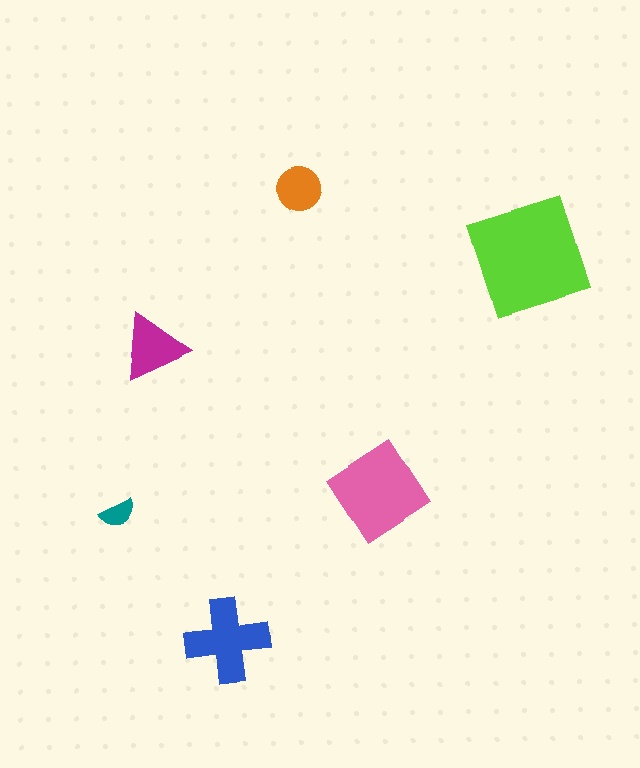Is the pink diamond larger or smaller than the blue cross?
Larger.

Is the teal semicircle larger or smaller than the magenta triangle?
Smaller.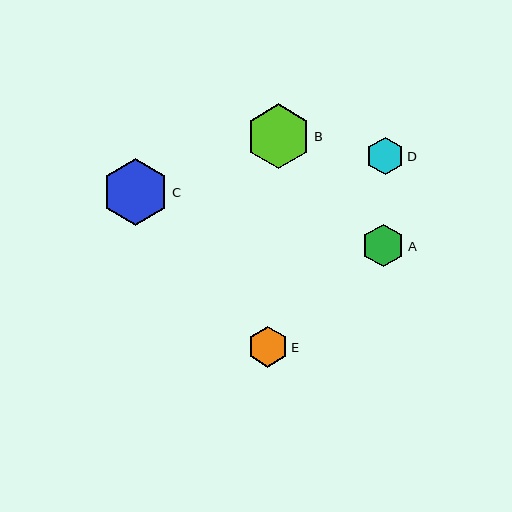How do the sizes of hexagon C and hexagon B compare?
Hexagon C and hexagon B are approximately the same size.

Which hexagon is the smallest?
Hexagon D is the smallest with a size of approximately 37 pixels.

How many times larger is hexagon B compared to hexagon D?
Hexagon B is approximately 1.7 times the size of hexagon D.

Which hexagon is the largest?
Hexagon C is the largest with a size of approximately 67 pixels.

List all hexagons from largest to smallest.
From largest to smallest: C, B, A, E, D.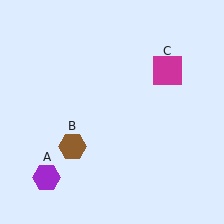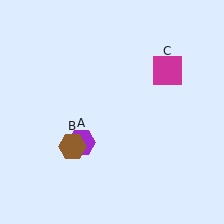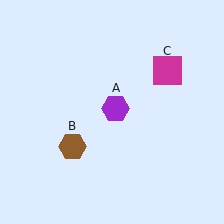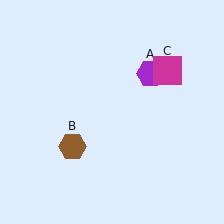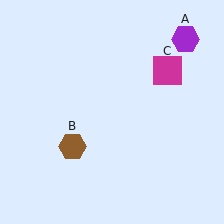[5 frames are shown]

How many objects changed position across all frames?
1 object changed position: purple hexagon (object A).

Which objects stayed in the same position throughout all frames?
Brown hexagon (object B) and magenta square (object C) remained stationary.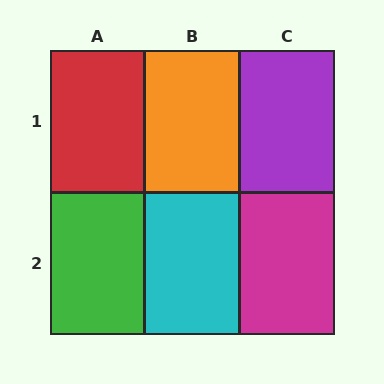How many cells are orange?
1 cell is orange.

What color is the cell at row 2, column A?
Green.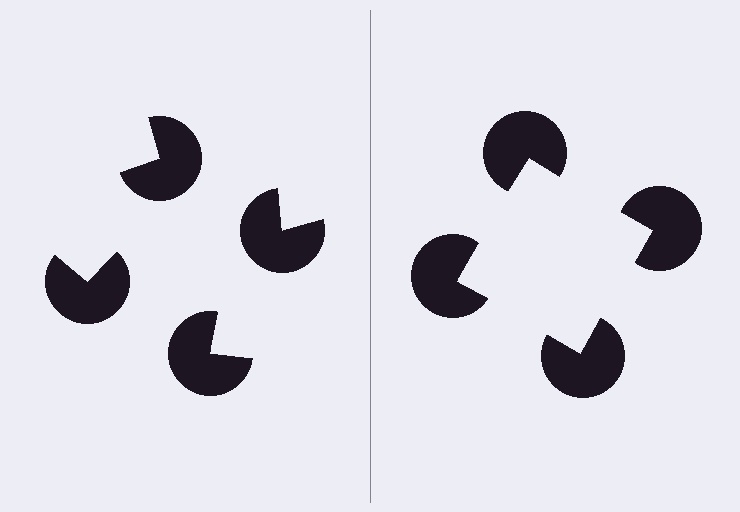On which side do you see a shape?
An illusory square appears on the right side. On the left side the wedge cuts are rotated, so no coherent shape forms.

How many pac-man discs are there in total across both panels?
8 — 4 on each side.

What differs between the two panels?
The pac-man discs are positioned identically on both sides; only the wedge orientations differ. On the right they align to a square; on the left they are misaligned.